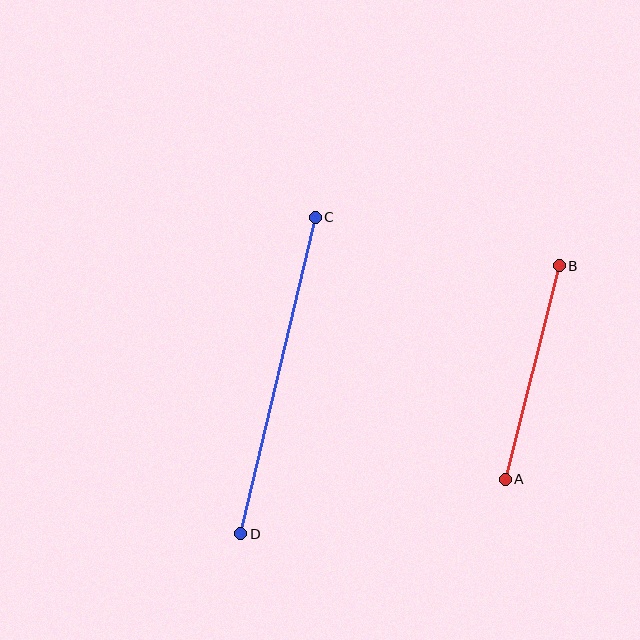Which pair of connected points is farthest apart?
Points C and D are farthest apart.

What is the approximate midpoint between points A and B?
The midpoint is at approximately (532, 372) pixels.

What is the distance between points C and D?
The distance is approximately 325 pixels.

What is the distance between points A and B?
The distance is approximately 220 pixels.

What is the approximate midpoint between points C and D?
The midpoint is at approximately (278, 375) pixels.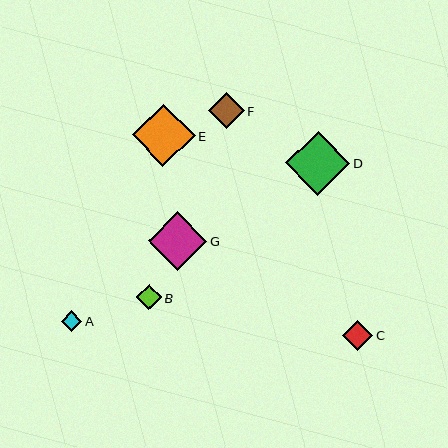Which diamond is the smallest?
Diamond A is the smallest with a size of approximately 21 pixels.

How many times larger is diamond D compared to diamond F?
Diamond D is approximately 1.8 times the size of diamond F.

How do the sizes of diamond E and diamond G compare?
Diamond E and diamond G are approximately the same size.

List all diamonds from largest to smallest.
From largest to smallest: D, E, G, F, C, B, A.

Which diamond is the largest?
Diamond D is the largest with a size of approximately 64 pixels.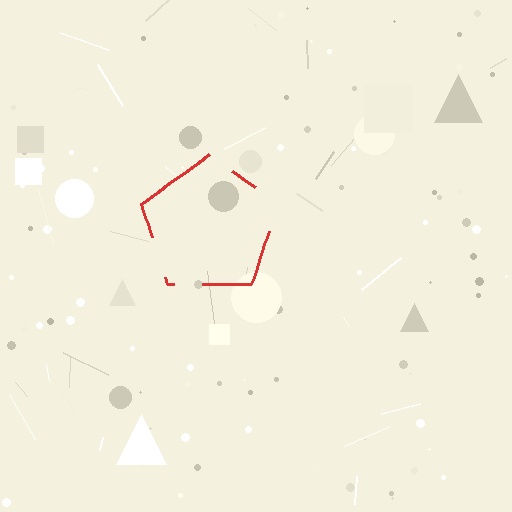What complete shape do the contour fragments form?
The contour fragments form a pentagon.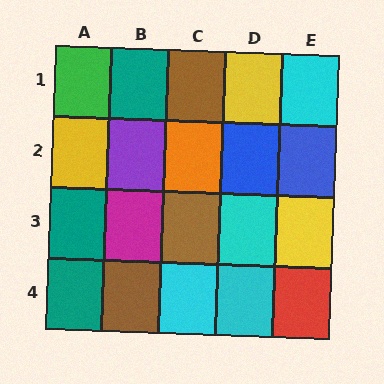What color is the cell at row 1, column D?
Yellow.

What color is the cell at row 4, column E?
Red.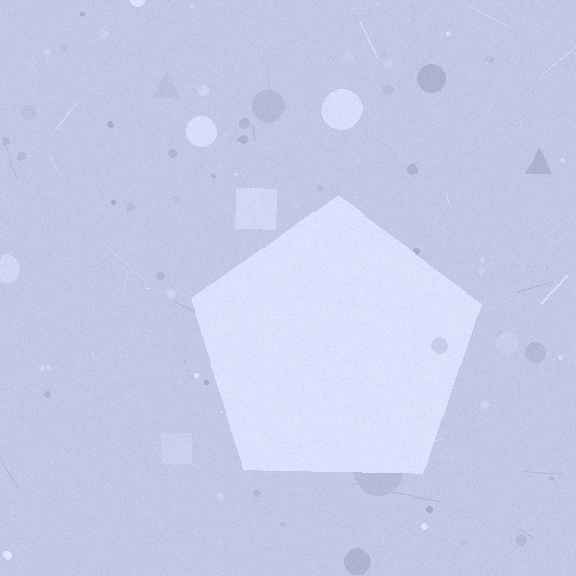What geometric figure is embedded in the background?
A pentagon is embedded in the background.